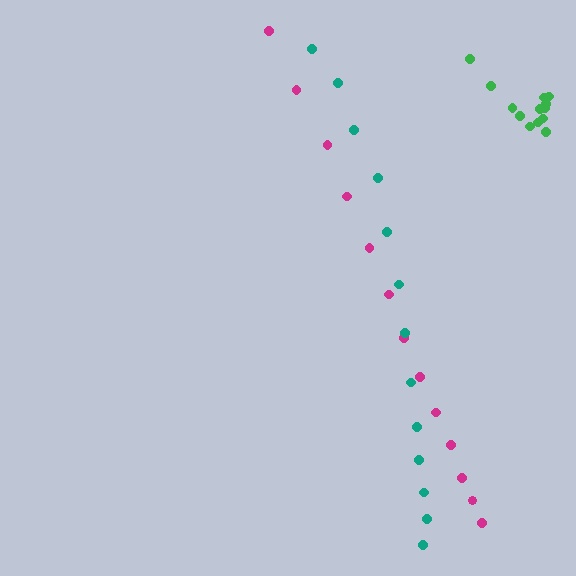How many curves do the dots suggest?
There are 3 distinct paths.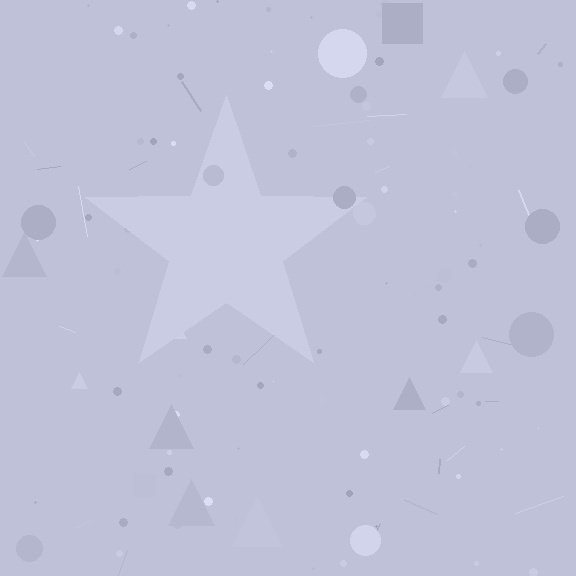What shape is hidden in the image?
A star is hidden in the image.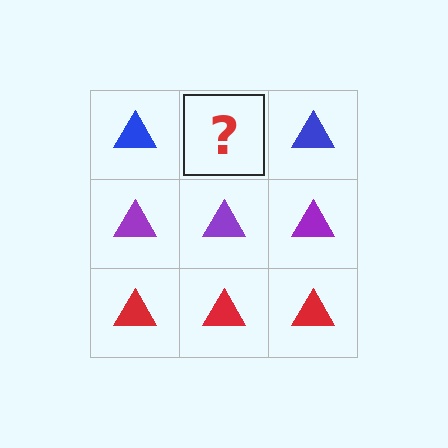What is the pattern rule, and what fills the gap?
The rule is that each row has a consistent color. The gap should be filled with a blue triangle.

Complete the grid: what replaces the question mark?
The question mark should be replaced with a blue triangle.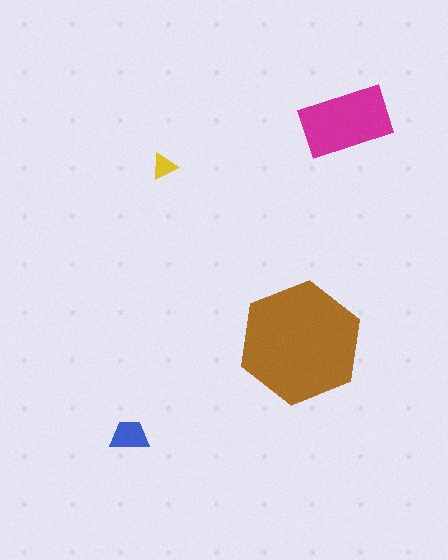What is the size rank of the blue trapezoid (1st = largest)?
3rd.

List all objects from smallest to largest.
The yellow triangle, the blue trapezoid, the magenta rectangle, the brown hexagon.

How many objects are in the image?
There are 4 objects in the image.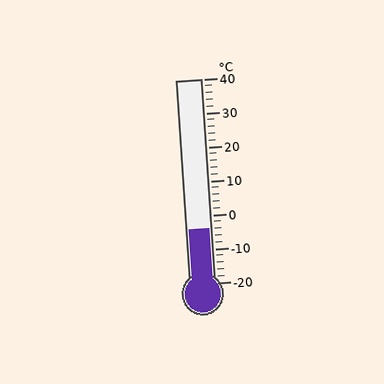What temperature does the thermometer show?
The thermometer shows approximately -4°C.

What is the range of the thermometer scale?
The thermometer scale ranges from -20°C to 40°C.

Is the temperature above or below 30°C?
The temperature is below 30°C.